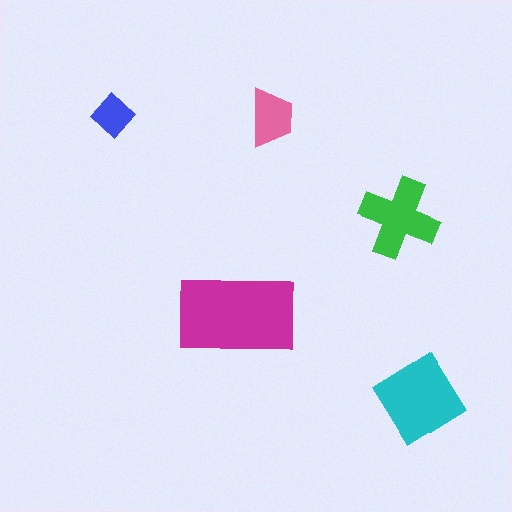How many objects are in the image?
There are 5 objects in the image.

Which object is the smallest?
The blue diamond.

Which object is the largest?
The magenta rectangle.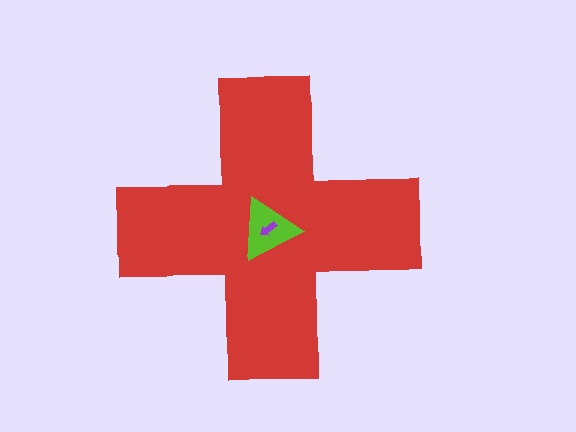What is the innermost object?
The purple arrow.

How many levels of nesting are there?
3.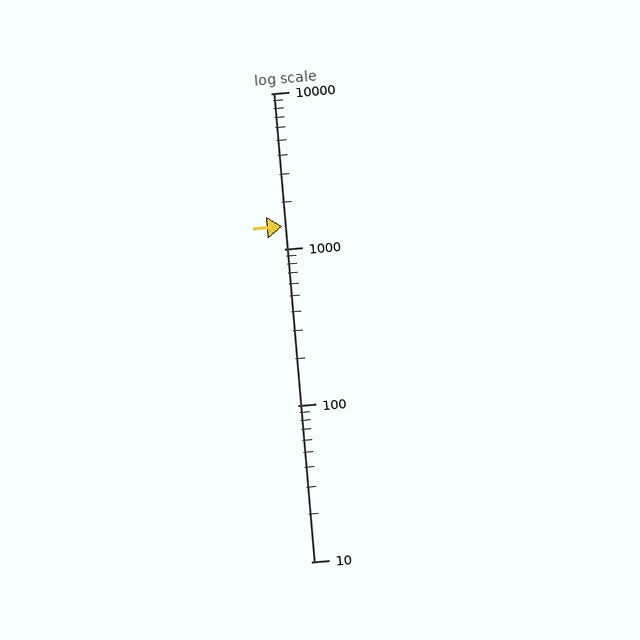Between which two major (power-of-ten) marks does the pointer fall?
The pointer is between 1000 and 10000.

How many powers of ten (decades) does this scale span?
The scale spans 3 decades, from 10 to 10000.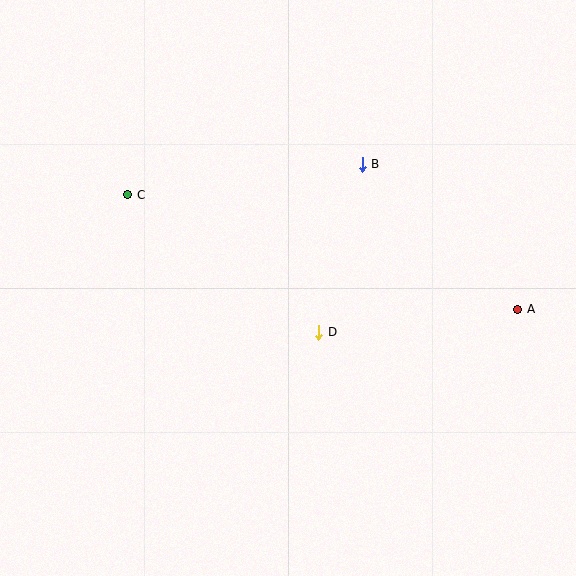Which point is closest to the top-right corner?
Point B is closest to the top-right corner.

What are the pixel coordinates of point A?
Point A is at (518, 309).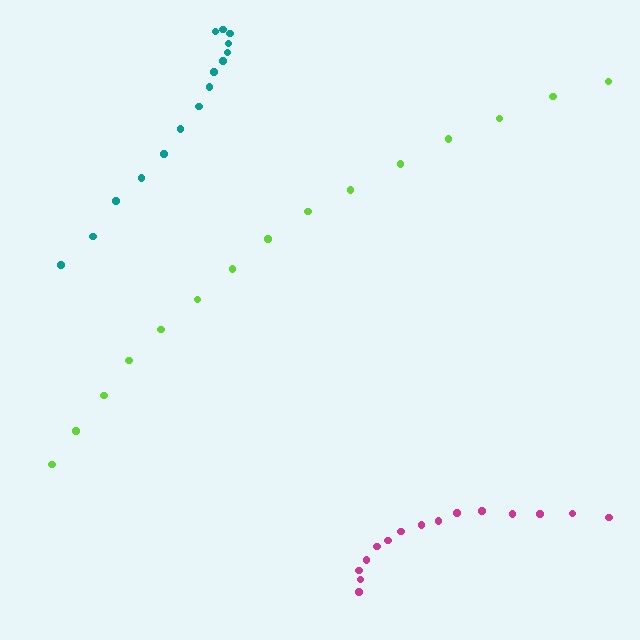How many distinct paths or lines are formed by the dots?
There are 3 distinct paths.